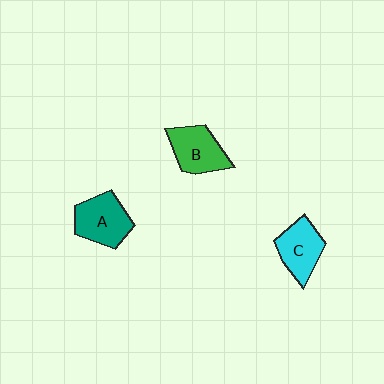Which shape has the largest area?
Shape A (teal).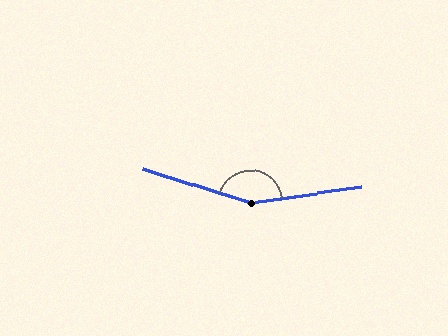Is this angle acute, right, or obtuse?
It is obtuse.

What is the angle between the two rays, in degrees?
Approximately 155 degrees.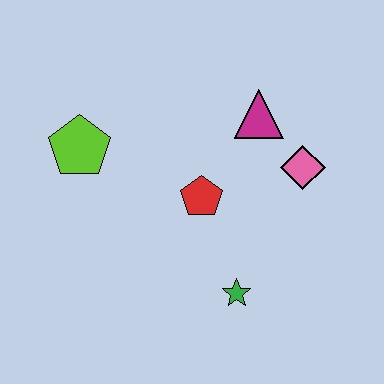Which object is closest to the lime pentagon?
The red pentagon is closest to the lime pentagon.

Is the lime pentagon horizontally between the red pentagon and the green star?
No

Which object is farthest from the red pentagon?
The lime pentagon is farthest from the red pentagon.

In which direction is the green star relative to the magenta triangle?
The green star is below the magenta triangle.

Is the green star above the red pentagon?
No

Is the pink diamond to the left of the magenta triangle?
No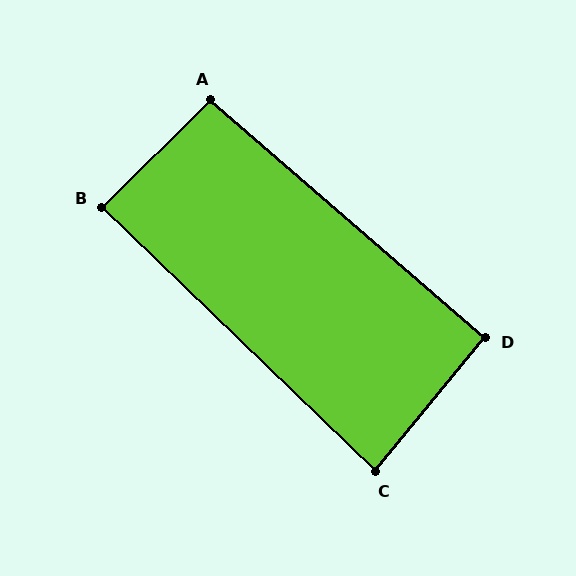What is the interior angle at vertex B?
Approximately 88 degrees (approximately right).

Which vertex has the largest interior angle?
A, at approximately 95 degrees.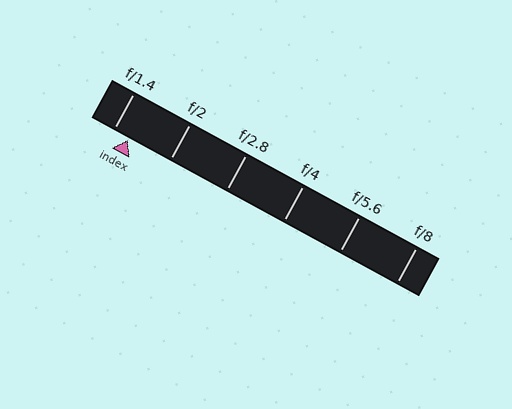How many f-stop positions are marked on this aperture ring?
There are 6 f-stop positions marked.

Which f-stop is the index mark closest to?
The index mark is closest to f/1.4.